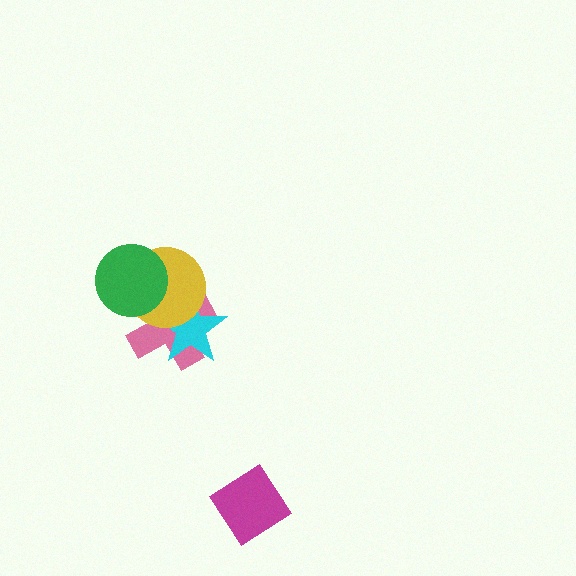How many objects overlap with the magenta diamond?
0 objects overlap with the magenta diamond.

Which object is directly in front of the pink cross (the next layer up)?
The cyan star is directly in front of the pink cross.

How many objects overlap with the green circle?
2 objects overlap with the green circle.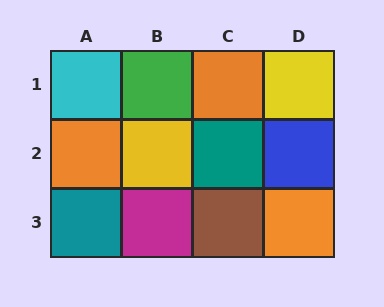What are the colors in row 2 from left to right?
Orange, yellow, teal, blue.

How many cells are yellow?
2 cells are yellow.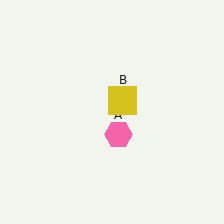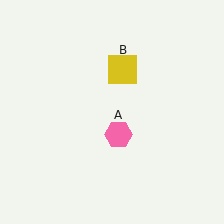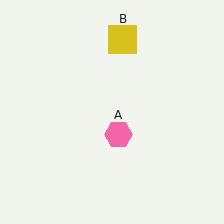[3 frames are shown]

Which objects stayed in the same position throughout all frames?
Pink hexagon (object A) remained stationary.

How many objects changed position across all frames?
1 object changed position: yellow square (object B).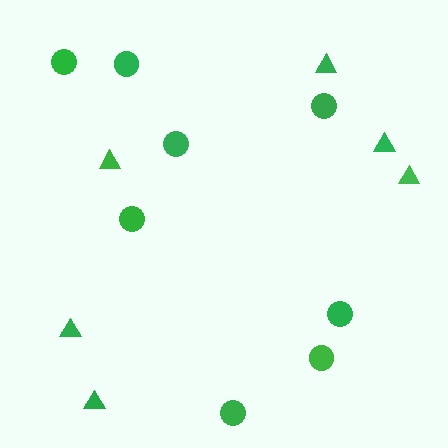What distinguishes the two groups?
There are 2 groups: one group of triangles (6) and one group of circles (8).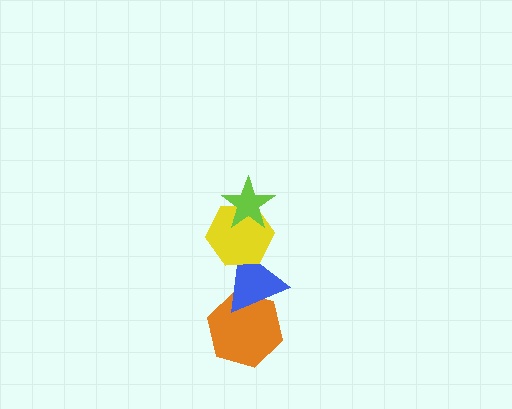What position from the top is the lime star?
The lime star is 1st from the top.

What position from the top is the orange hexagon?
The orange hexagon is 4th from the top.